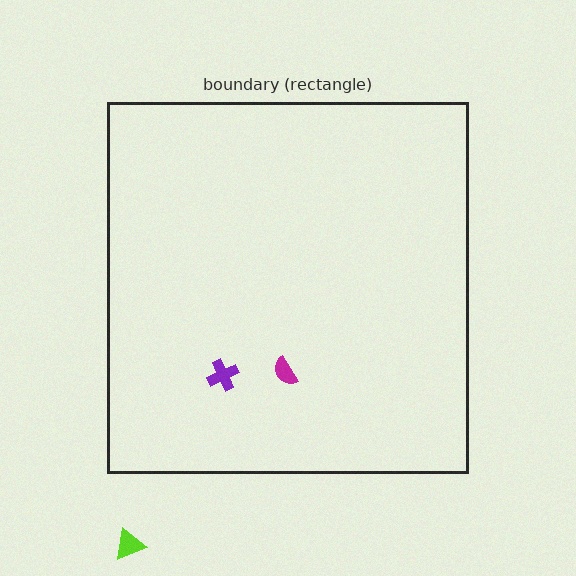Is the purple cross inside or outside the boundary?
Inside.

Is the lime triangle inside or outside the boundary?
Outside.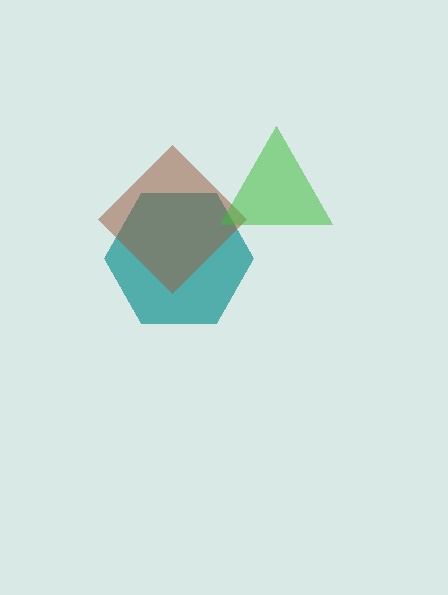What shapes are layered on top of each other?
The layered shapes are: a teal hexagon, a brown diamond, a green triangle.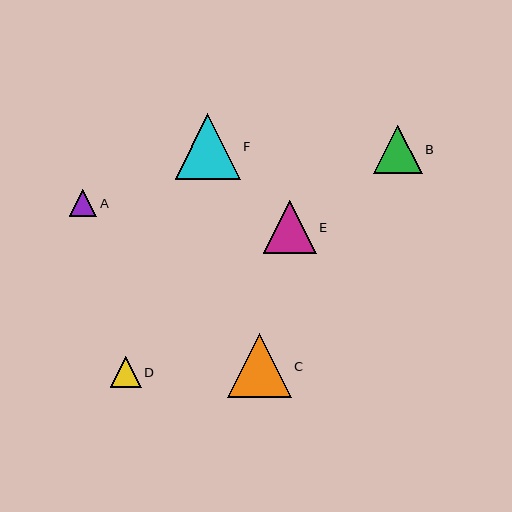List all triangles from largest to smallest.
From largest to smallest: F, C, E, B, D, A.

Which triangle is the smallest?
Triangle A is the smallest with a size of approximately 28 pixels.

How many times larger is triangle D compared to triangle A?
Triangle D is approximately 1.1 times the size of triangle A.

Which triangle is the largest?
Triangle F is the largest with a size of approximately 65 pixels.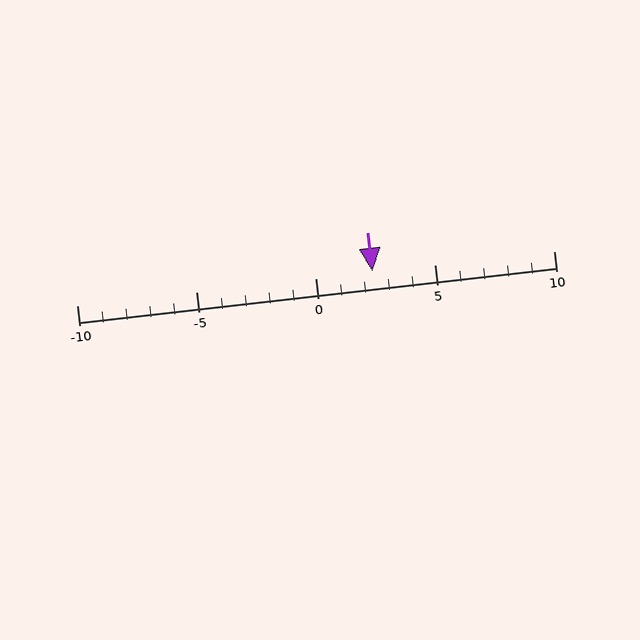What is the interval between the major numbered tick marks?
The major tick marks are spaced 5 units apart.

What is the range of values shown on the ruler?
The ruler shows values from -10 to 10.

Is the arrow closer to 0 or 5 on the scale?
The arrow is closer to 0.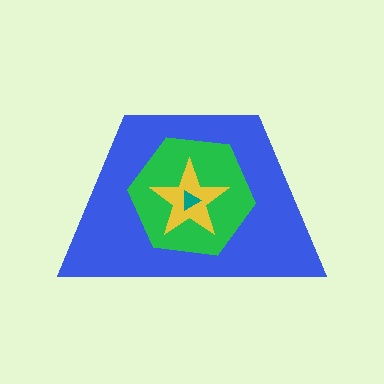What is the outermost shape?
The blue trapezoid.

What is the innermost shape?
The teal triangle.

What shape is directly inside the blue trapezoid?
The green hexagon.